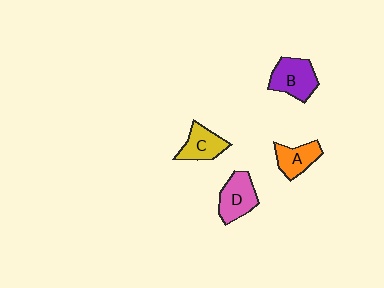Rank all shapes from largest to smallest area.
From largest to smallest: B (purple), D (pink), C (yellow), A (orange).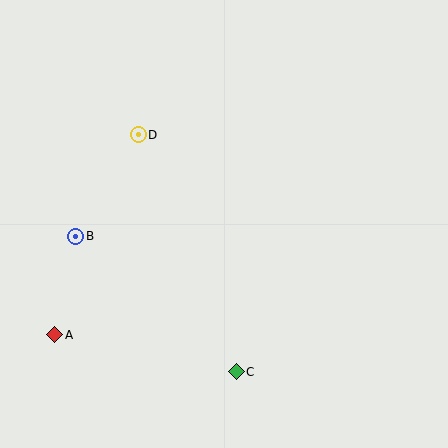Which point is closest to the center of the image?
Point D at (138, 135) is closest to the center.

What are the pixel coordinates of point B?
Point B is at (76, 236).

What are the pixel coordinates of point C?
Point C is at (236, 372).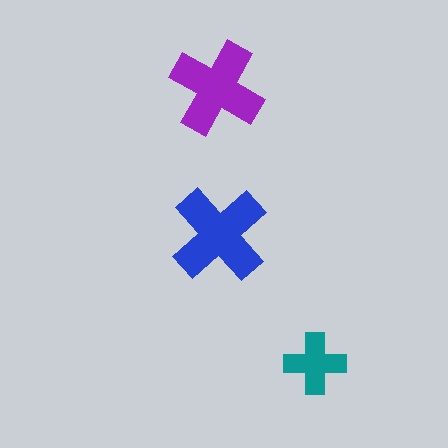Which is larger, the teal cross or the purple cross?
The purple one.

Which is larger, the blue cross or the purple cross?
The blue one.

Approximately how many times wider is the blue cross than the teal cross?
About 1.5 times wider.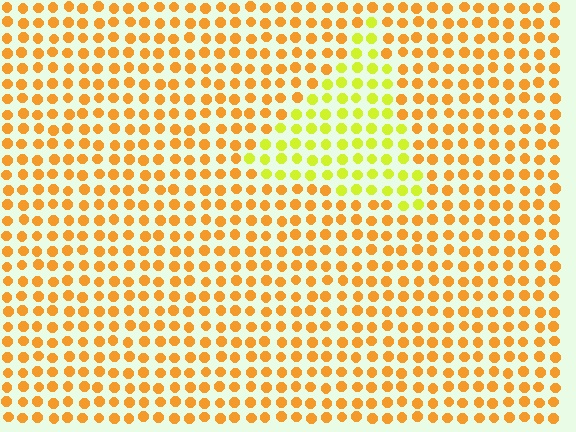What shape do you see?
I see a triangle.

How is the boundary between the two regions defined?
The boundary is defined purely by a slight shift in hue (about 38 degrees). Spacing, size, and orientation are identical on both sides.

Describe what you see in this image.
The image is filled with small orange elements in a uniform arrangement. A triangle-shaped region is visible where the elements are tinted to a slightly different hue, forming a subtle color boundary.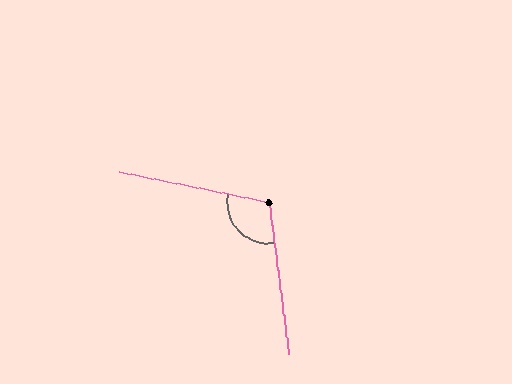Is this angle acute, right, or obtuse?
It is obtuse.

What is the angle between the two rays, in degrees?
Approximately 109 degrees.